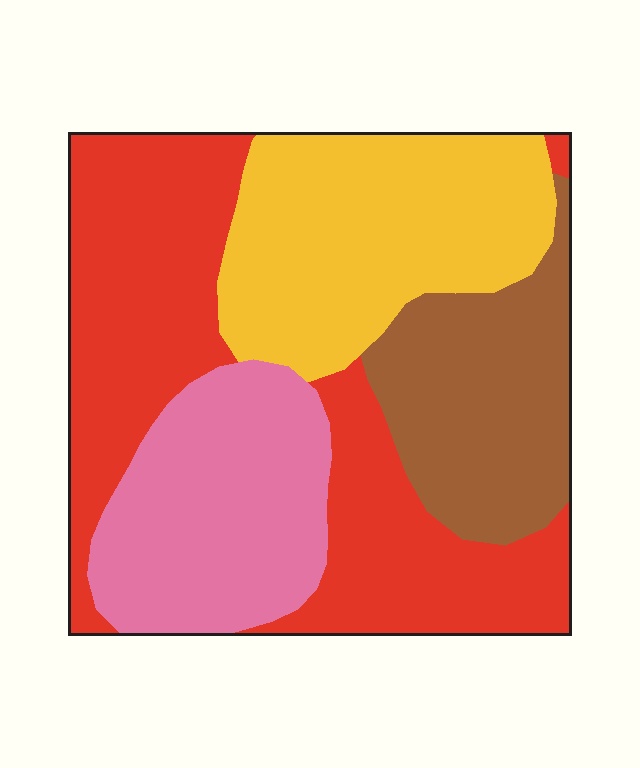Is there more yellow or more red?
Red.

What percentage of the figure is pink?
Pink covers around 20% of the figure.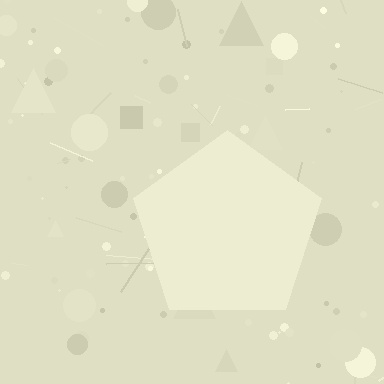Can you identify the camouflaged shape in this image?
The camouflaged shape is a pentagon.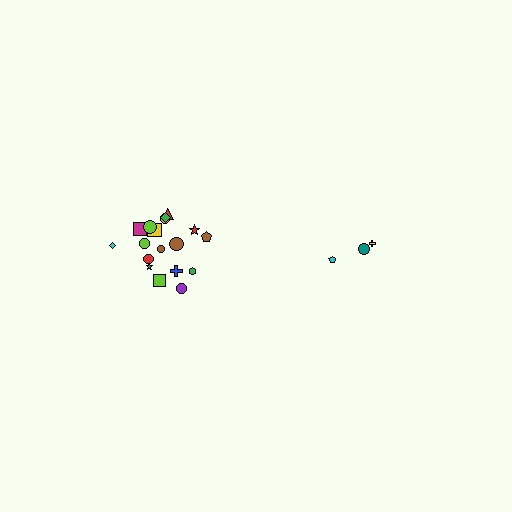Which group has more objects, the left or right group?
The left group.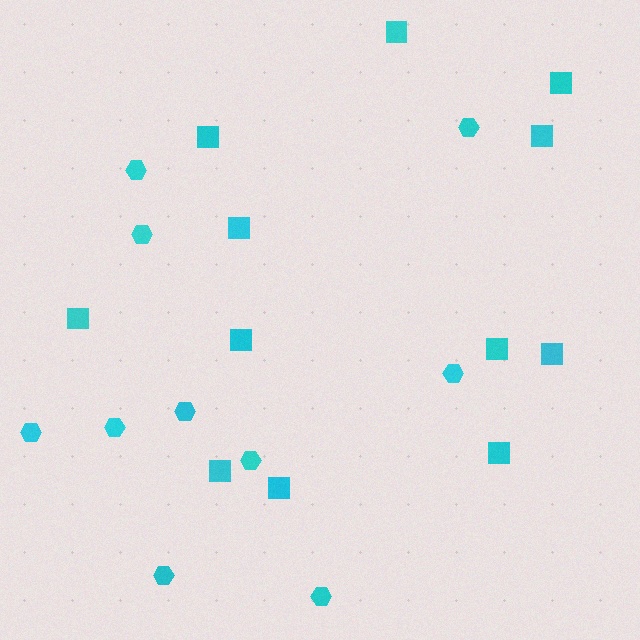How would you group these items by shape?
There are 2 groups: one group of squares (12) and one group of hexagons (10).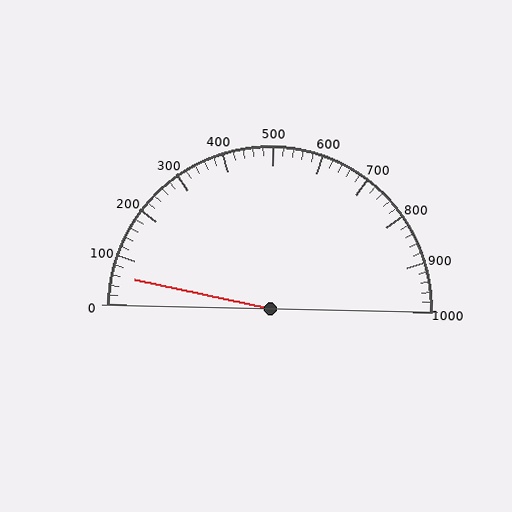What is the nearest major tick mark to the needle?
The nearest major tick mark is 100.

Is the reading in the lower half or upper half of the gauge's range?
The reading is in the lower half of the range (0 to 1000).